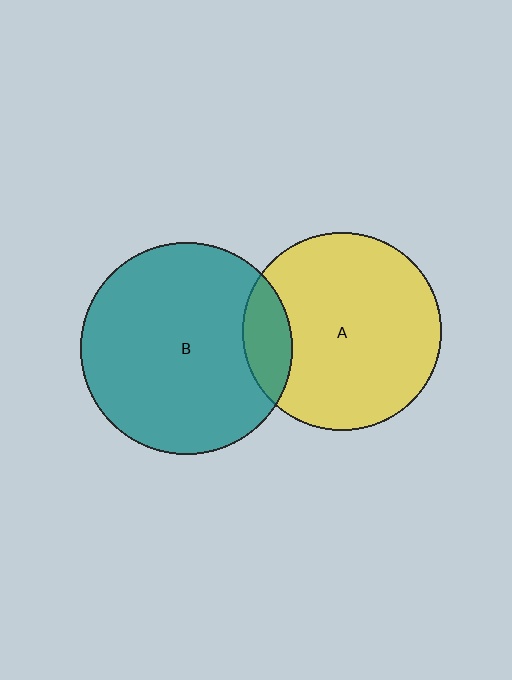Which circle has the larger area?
Circle B (teal).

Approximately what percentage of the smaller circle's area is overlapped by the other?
Approximately 15%.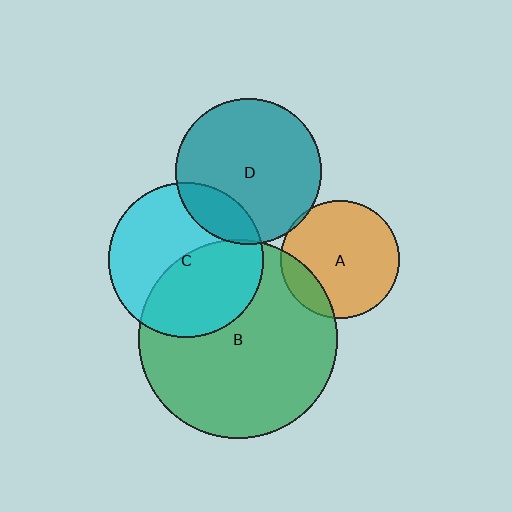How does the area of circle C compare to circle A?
Approximately 1.7 times.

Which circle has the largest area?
Circle B (green).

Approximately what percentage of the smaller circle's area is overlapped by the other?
Approximately 15%.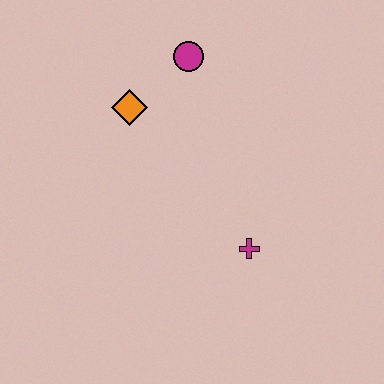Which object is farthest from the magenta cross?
The magenta circle is farthest from the magenta cross.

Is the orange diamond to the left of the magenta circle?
Yes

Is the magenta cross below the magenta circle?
Yes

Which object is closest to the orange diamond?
The magenta circle is closest to the orange diamond.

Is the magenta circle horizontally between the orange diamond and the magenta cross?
Yes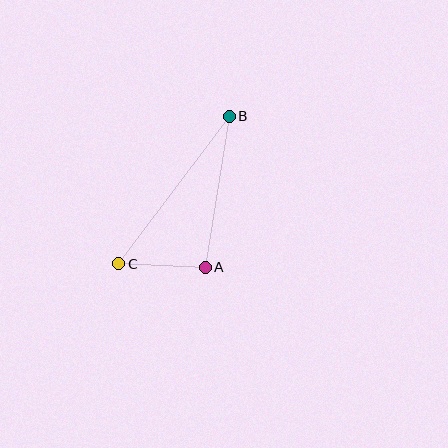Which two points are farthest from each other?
Points B and C are farthest from each other.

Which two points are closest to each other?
Points A and C are closest to each other.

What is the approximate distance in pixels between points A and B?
The distance between A and B is approximately 153 pixels.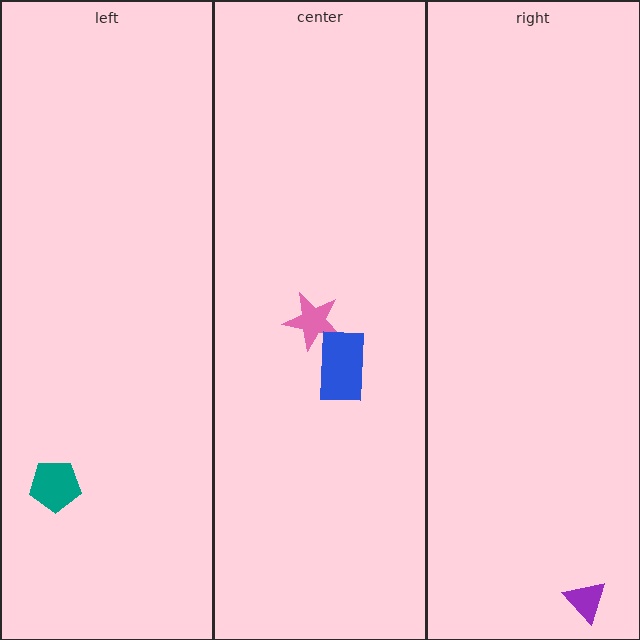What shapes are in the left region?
The teal pentagon.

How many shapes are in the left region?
1.